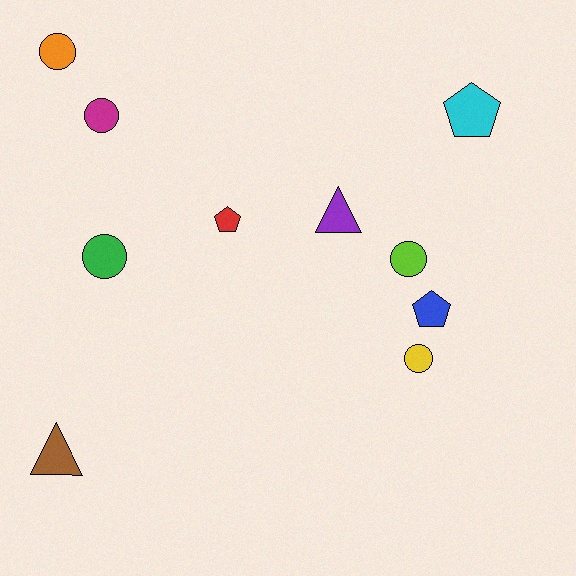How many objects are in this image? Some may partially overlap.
There are 10 objects.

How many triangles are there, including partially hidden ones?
There are 2 triangles.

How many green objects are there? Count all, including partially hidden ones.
There is 1 green object.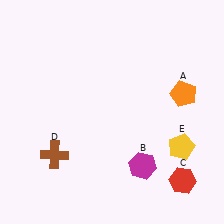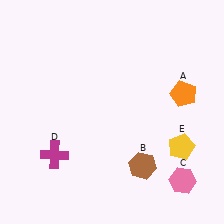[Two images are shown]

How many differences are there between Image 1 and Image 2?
There are 3 differences between the two images.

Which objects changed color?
B changed from magenta to brown. C changed from red to pink. D changed from brown to magenta.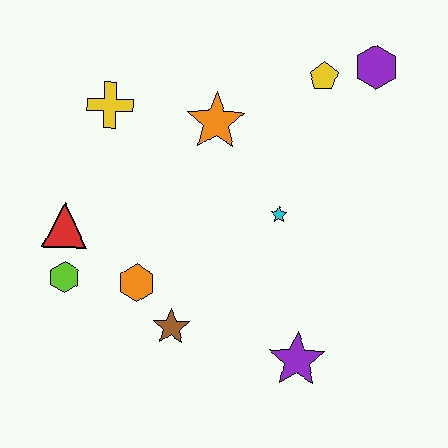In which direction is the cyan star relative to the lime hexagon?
The cyan star is to the right of the lime hexagon.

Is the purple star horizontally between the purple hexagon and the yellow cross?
Yes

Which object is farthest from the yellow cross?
The purple star is farthest from the yellow cross.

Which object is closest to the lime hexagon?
The red triangle is closest to the lime hexagon.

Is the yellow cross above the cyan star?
Yes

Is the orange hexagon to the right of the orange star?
No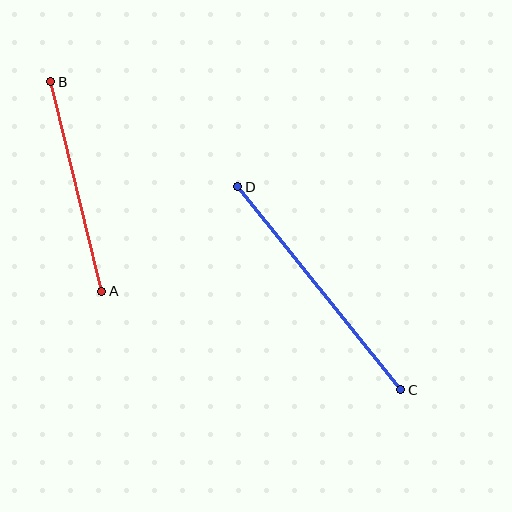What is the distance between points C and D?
The distance is approximately 260 pixels.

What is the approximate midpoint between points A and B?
The midpoint is at approximately (76, 186) pixels.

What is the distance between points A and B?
The distance is approximately 215 pixels.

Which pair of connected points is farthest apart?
Points C and D are farthest apart.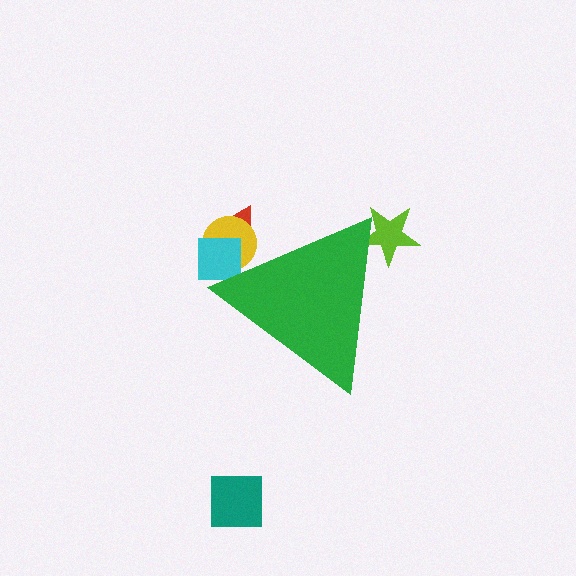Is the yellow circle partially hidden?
Yes, the yellow circle is partially hidden behind the green triangle.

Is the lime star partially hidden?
Yes, the lime star is partially hidden behind the green triangle.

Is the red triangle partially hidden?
Yes, the red triangle is partially hidden behind the green triangle.